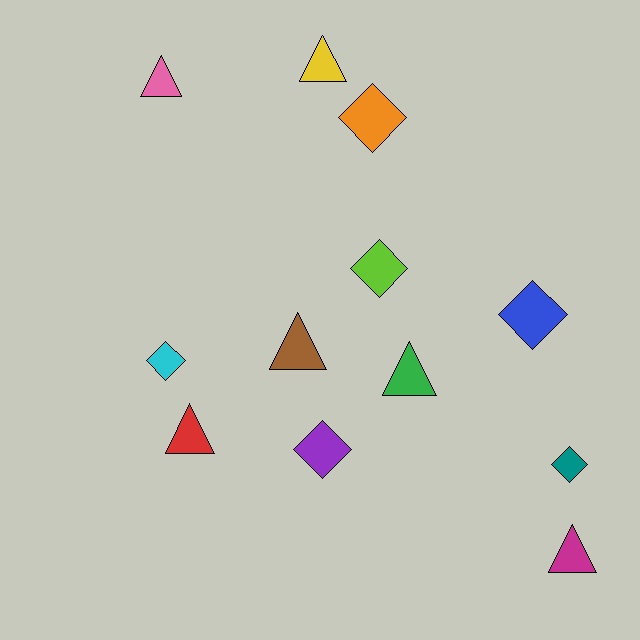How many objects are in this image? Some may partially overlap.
There are 12 objects.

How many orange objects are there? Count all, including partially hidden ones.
There is 1 orange object.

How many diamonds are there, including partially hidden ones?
There are 6 diamonds.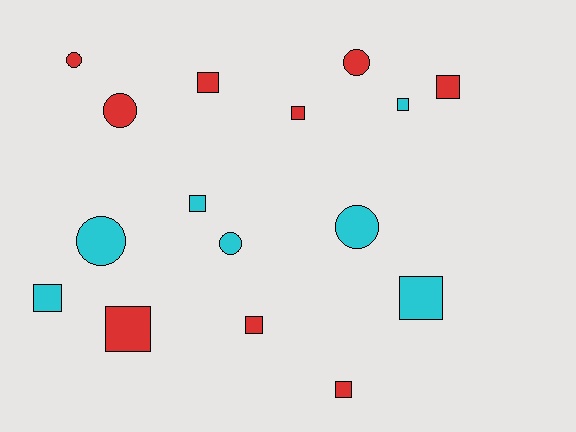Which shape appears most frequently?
Square, with 10 objects.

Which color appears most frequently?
Red, with 9 objects.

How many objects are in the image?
There are 16 objects.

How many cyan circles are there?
There are 3 cyan circles.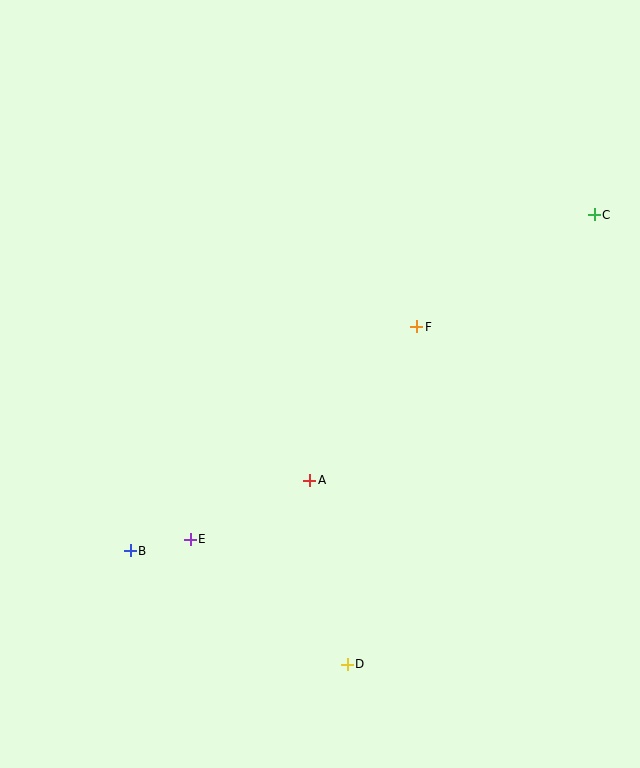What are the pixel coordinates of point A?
Point A is at (310, 480).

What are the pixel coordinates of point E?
Point E is at (190, 539).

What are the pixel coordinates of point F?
Point F is at (417, 327).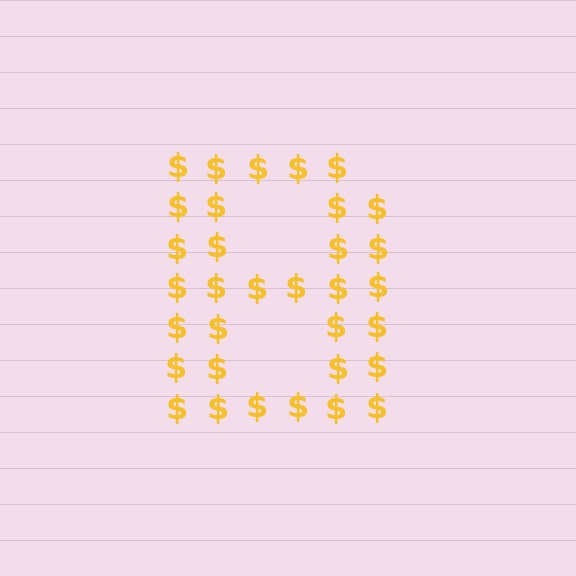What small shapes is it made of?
It is made of small dollar signs.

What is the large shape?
The large shape is the letter B.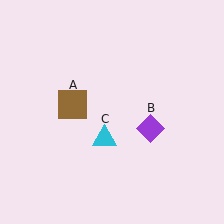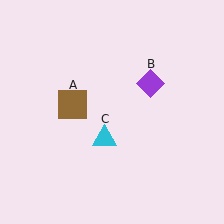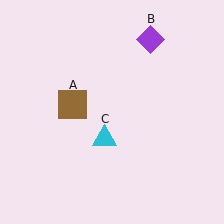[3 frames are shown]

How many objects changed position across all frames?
1 object changed position: purple diamond (object B).